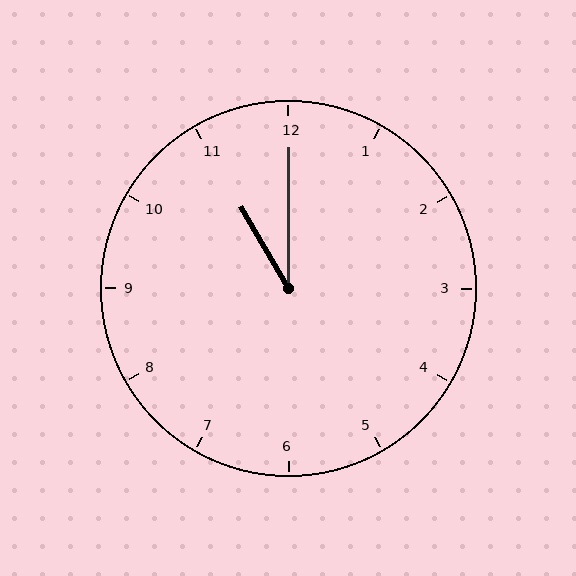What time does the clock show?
11:00.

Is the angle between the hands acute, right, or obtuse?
It is acute.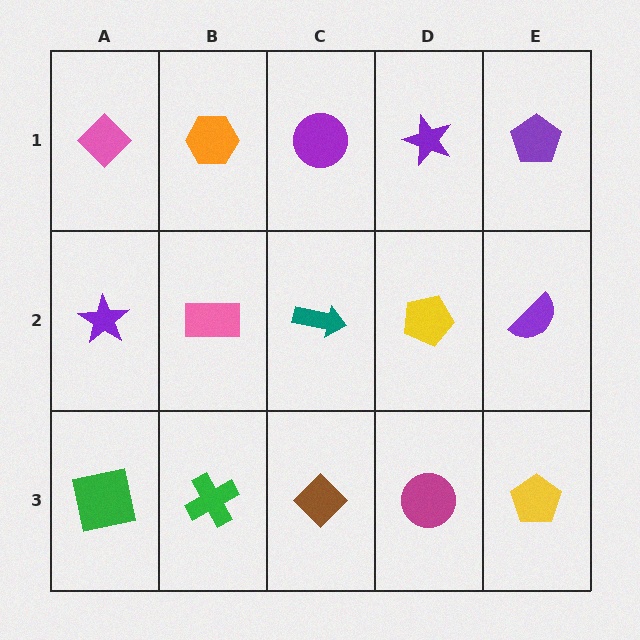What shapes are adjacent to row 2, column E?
A purple pentagon (row 1, column E), a yellow pentagon (row 3, column E), a yellow pentagon (row 2, column D).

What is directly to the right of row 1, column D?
A purple pentagon.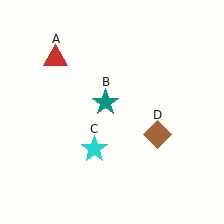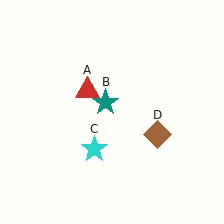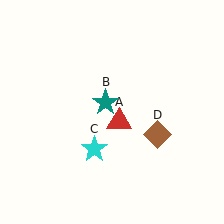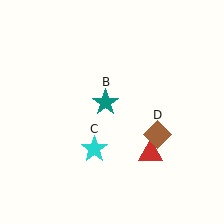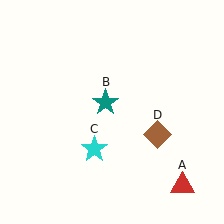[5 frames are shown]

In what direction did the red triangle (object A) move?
The red triangle (object A) moved down and to the right.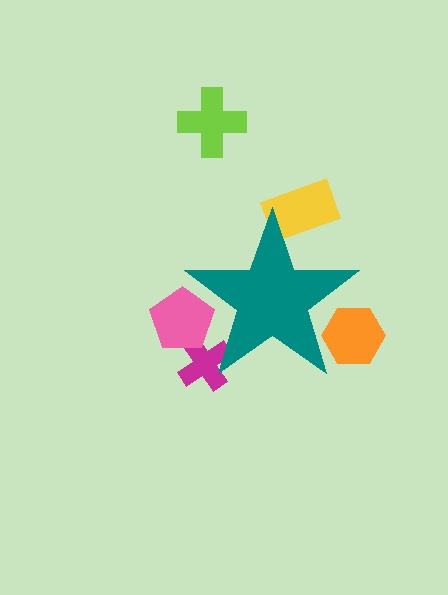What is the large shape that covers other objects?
A teal star.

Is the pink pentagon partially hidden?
Yes, the pink pentagon is partially hidden behind the teal star.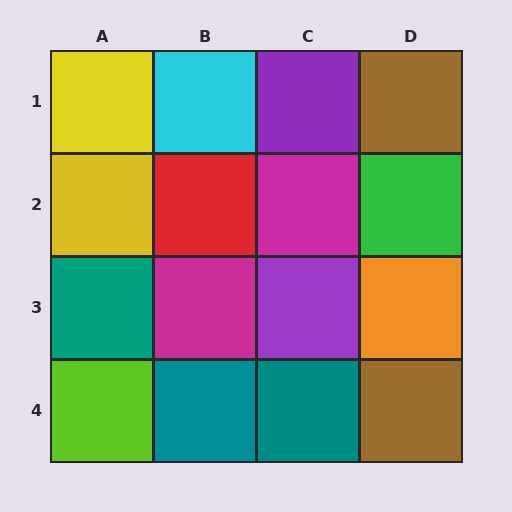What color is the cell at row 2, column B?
Red.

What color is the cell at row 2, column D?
Green.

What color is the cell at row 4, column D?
Brown.